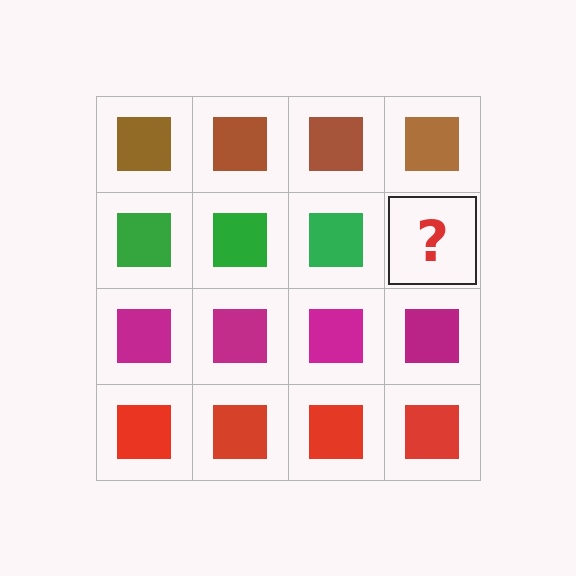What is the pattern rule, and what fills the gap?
The rule is that each row has a consistent color. The gap should be filled with a green square.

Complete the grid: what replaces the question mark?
The question mark should be replaced with a green square.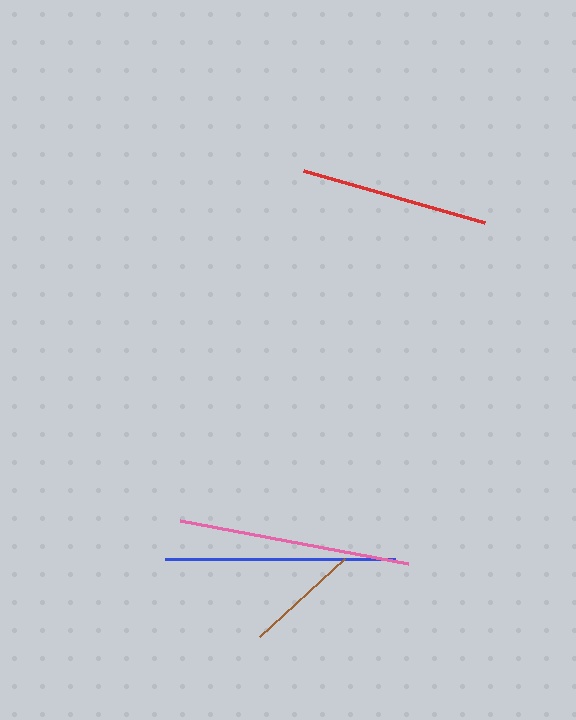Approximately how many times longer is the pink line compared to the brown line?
The pink line is approximately 2.0 times the length of the brown line.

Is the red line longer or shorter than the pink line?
The pink line is longer than the red line.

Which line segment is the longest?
The pink line is the longest at approximately 232 pixels.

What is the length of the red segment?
The red segment is approximately 188 pixels long.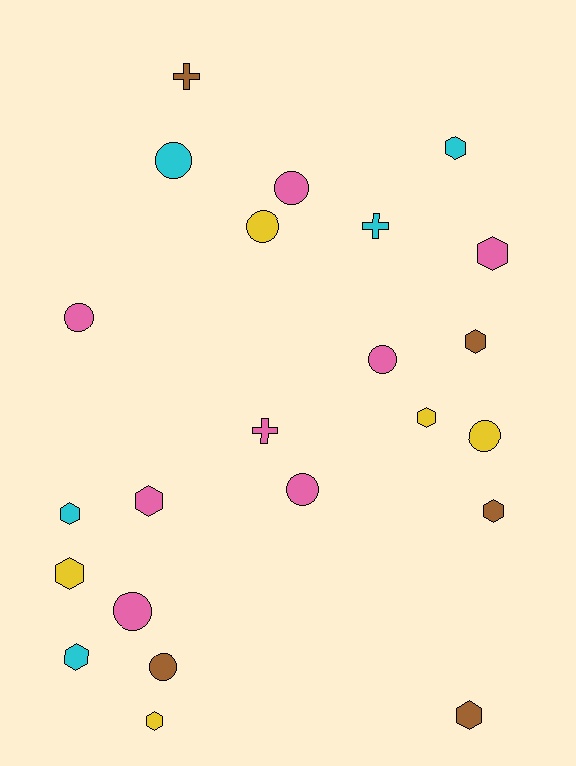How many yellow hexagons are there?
There are 3 yellow hexagons.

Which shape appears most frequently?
Hexagon, with 11 objects.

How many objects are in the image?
There are 23 objects.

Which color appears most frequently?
Pink, with 8 objects.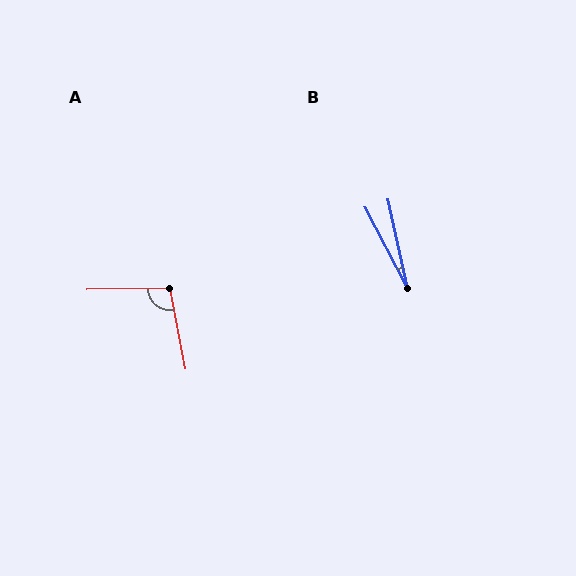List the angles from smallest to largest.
B (15°), A (100°).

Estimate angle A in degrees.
Approximately 100 degrees.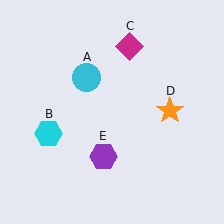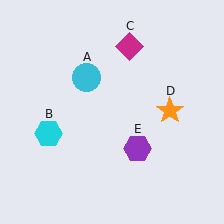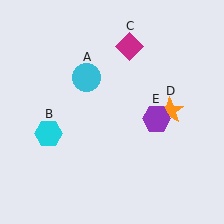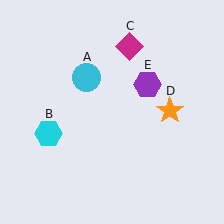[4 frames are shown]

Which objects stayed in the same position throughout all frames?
Cyan circle (object A) and cyan hexagon (object B) and magenta diamond (object C) and orange star (object D) remained stationary.